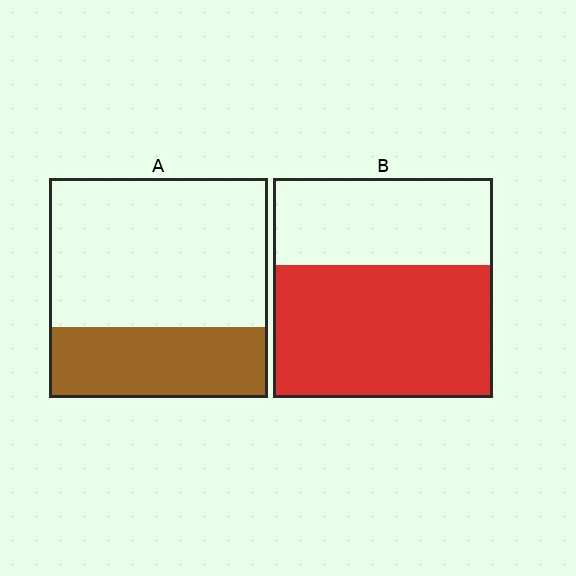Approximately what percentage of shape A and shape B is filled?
A is approximately 30% and B is approximately 60%.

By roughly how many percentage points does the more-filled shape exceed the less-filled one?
By roughly 30 percentage points (B over A).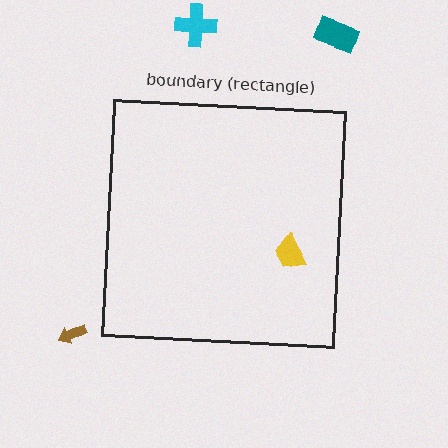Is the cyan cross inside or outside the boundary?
Outside.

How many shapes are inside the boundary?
1 inside, 3 outside.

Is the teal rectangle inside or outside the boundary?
Outside.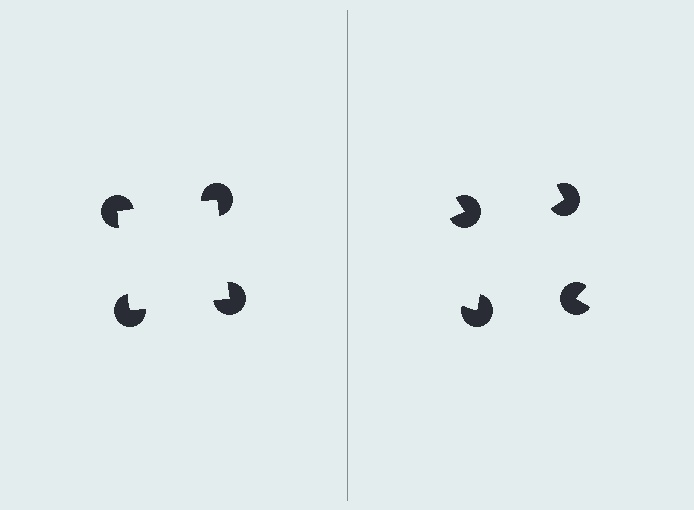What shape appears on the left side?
An illusory square.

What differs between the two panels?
The pac-man discs are positioned identically on both sides; only the wedge orientations differ. On the left they align to a square; on the right they are misaligned.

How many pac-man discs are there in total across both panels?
8 — 4 on each side.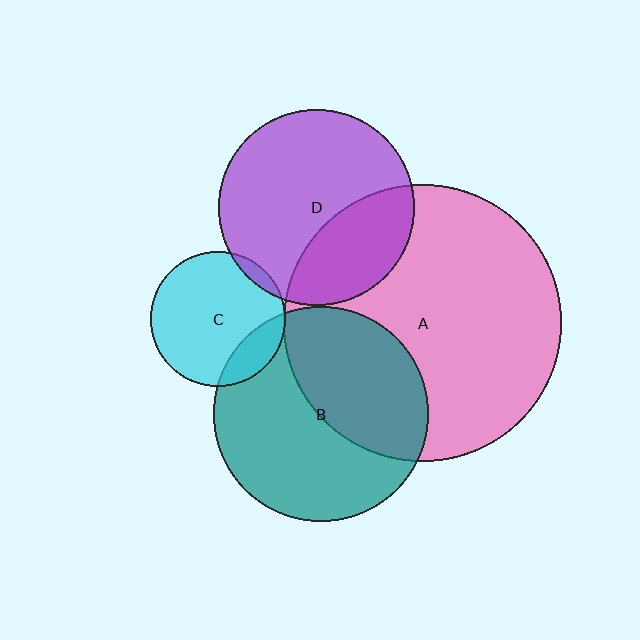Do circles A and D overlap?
Yes.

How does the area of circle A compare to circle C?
Approximately 4.2 times.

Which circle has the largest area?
Circle A (pink).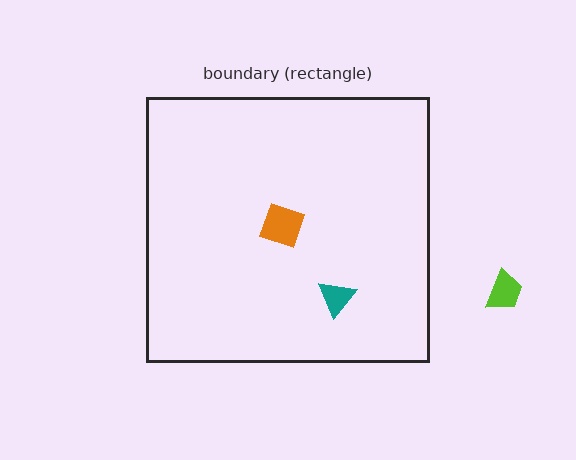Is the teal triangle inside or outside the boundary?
Inside.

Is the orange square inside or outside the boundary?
Inside.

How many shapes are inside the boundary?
2 inside, 1 outside.